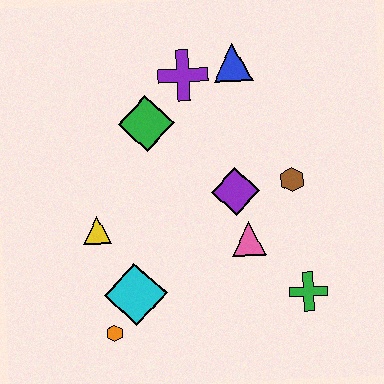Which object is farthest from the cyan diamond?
The blue triangle is farthest from the cyan diamond.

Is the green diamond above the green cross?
Yes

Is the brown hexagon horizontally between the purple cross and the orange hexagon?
No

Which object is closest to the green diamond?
The purple cross is closest to the green diamond.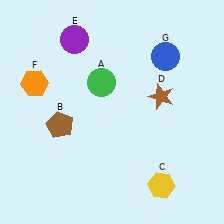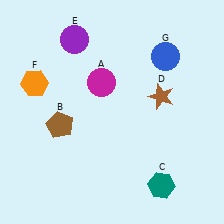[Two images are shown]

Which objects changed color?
A changed from green to magenta. C changed from yellow to teal.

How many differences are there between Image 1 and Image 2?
There are 2 differences between the two images.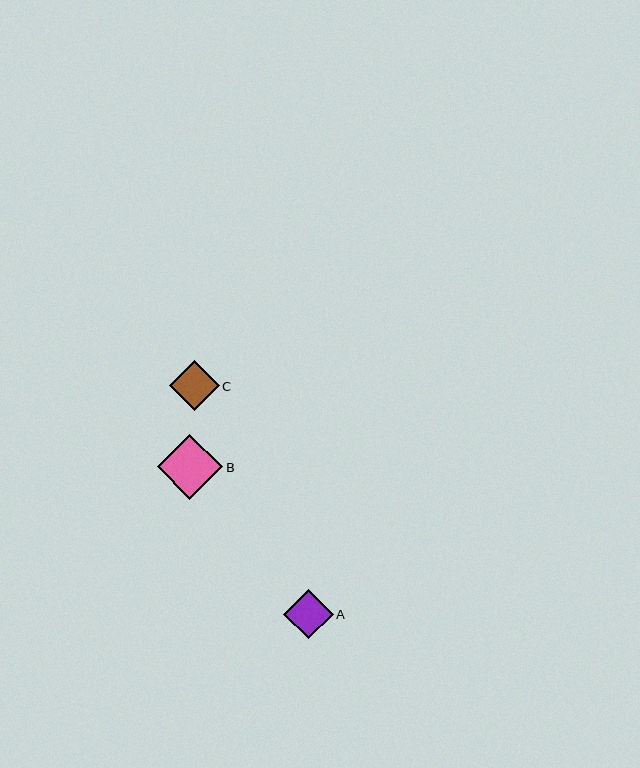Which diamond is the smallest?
Diamond A is the smallest with a size of approximately 50 pixels.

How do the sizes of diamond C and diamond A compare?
Diamond C and diamond A are approximately the same size.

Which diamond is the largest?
Diamond B is the largest with a size of approximately 66 pixels.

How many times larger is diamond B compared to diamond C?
Diamond B is approximately 1.3 times the size of diamond C.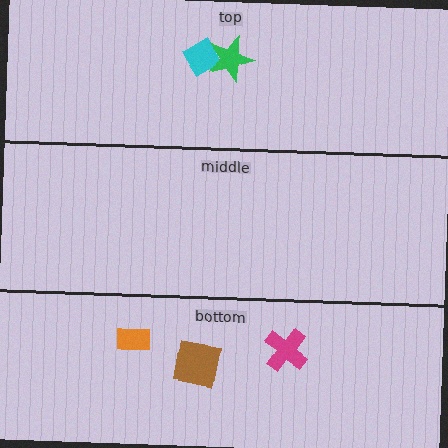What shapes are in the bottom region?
The magenta cross, the orange rectangle, the brown square.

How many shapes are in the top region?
2.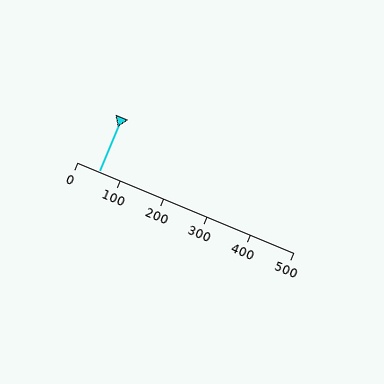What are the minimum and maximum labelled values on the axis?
The axis runs from 0 to 500.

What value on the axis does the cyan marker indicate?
The marker indicates approximately 50.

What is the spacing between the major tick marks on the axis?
The major ticks are spaced 100 apart.